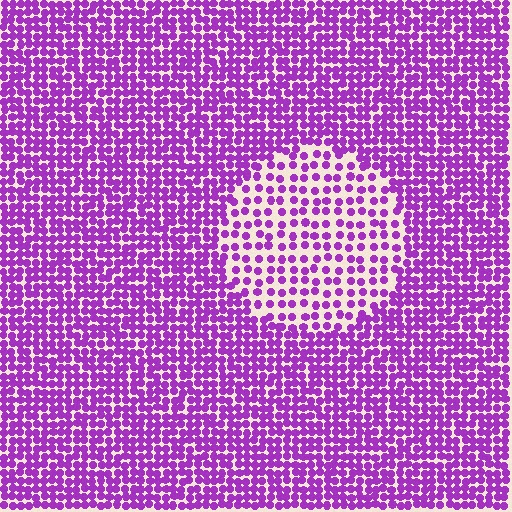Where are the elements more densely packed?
The elements are more densely packed outside the circle boundary.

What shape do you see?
I see a circle.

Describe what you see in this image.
The image contains small purple elements arranged at two different densities. A circle-shaped region is visible where the elements are less densely packed than the surrounding area.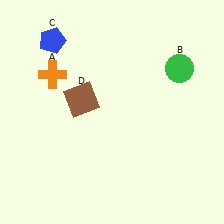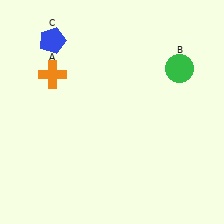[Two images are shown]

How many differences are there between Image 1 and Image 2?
There is 1 difference between the two images.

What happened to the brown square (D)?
The brown square (D) was removed in Image 2. It was in the top-left area of Image 1.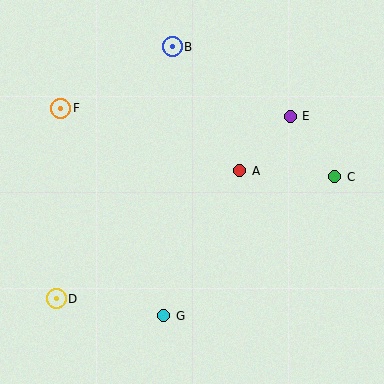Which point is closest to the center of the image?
Point A at (240, 171) is closest to the center.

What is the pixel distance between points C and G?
The distance between C and G is 220 pixels.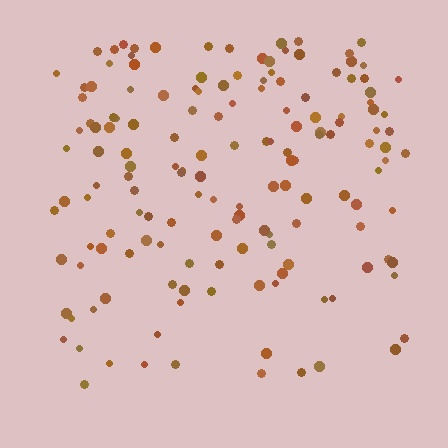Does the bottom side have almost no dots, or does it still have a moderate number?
Still a moderate number, just noticeably fewer than the top.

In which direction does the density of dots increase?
From bottom to top, with the top side densest.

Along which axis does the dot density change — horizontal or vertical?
Vertical.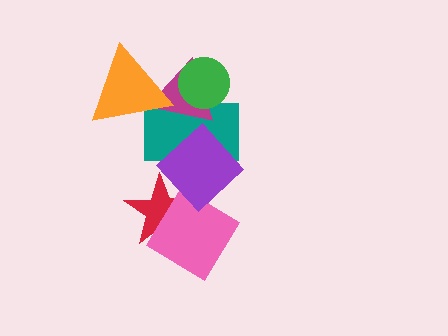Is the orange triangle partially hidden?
No, no other shape covers it.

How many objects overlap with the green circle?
2 objects overlap with the green circle.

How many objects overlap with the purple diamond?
3 objects overlap with the purple diamond.